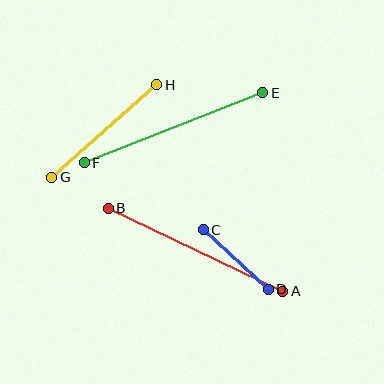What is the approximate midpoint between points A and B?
The midpoint is at approximately (196, 250) pixels.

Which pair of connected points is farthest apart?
Points A and B are farthest apart.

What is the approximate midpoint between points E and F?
The midpoint is at approximately (173, 128) pixels.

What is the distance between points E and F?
The distance is approximately 192 pixels.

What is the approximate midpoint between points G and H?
The midpoint is at approximately (104, 131) pixels.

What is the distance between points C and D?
The distance is approximately 88 pixels.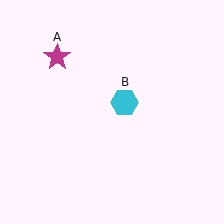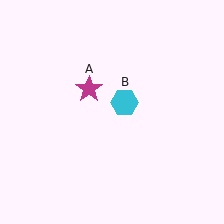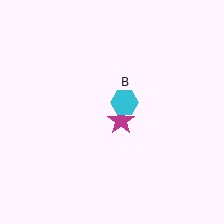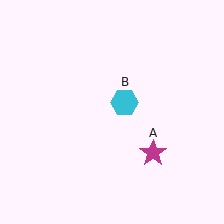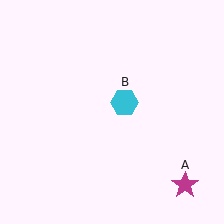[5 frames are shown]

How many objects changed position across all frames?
1 object changed position: magenta star (object A).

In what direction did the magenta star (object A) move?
The magenta star (object A) moved down and to the right.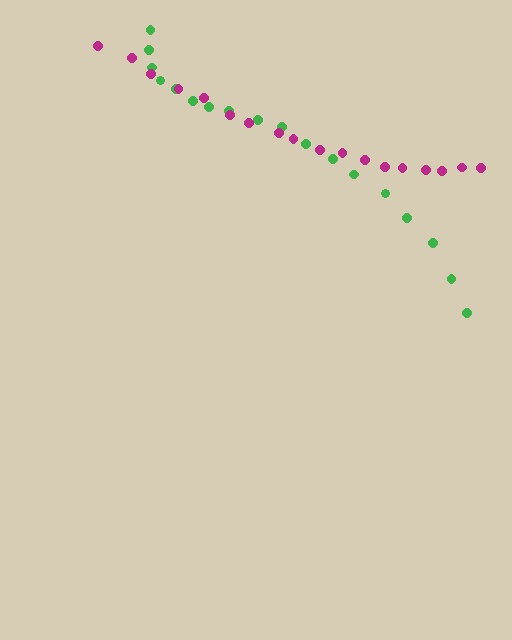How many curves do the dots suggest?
There are 2 distinct paths.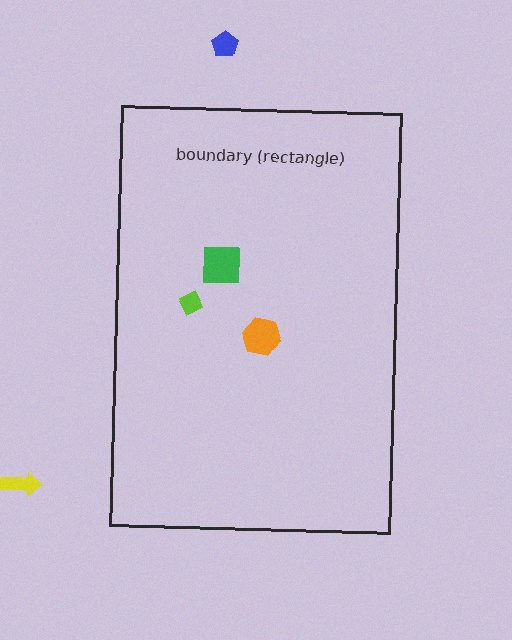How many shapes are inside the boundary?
3 inside, 2 outside.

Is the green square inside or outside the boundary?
Inside.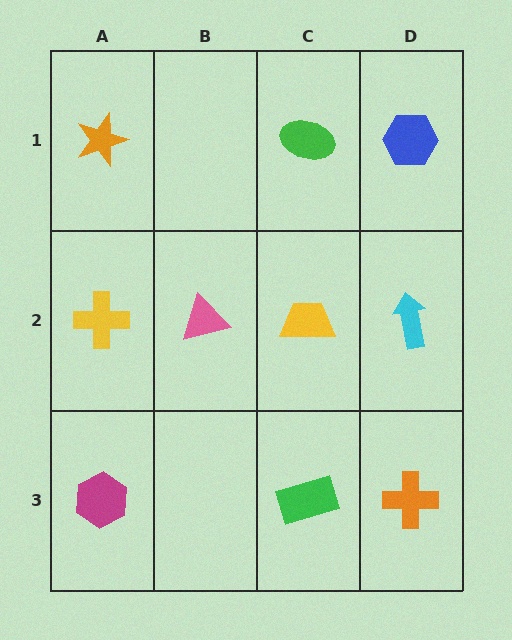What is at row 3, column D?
An orange cross.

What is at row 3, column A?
A magenta hexagon.